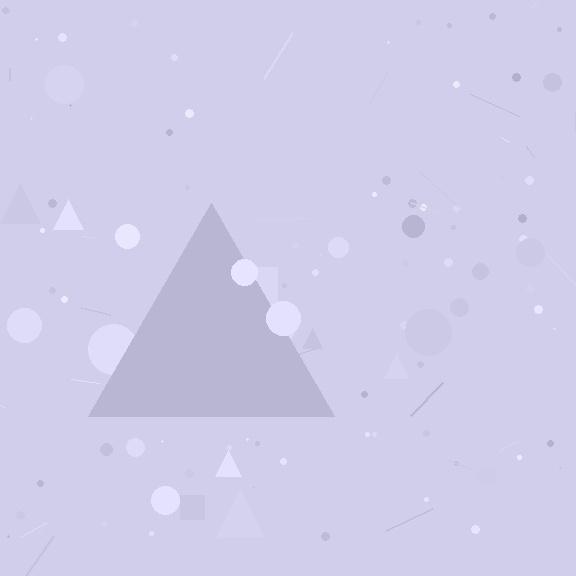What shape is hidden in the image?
A triangle is hidden in the image.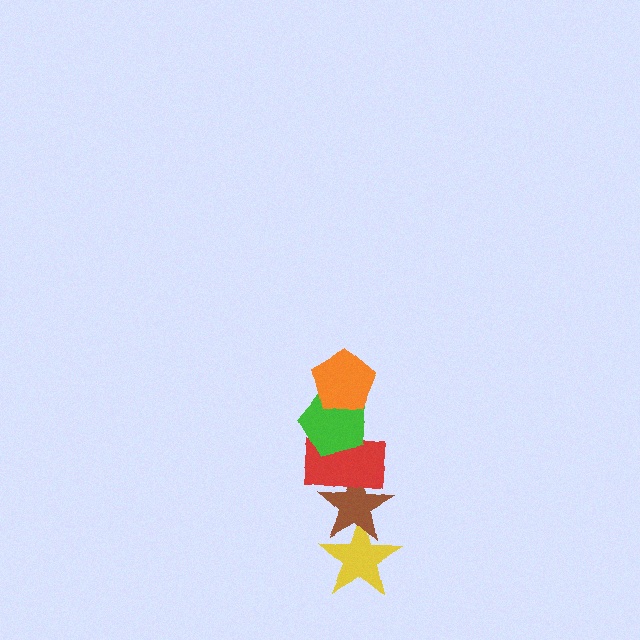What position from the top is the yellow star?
The yellow star is 5th from the top.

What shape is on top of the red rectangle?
The green pentagon is on top of the red rectangle.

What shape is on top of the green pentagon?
The orange pentagon is on top of the green pentagon.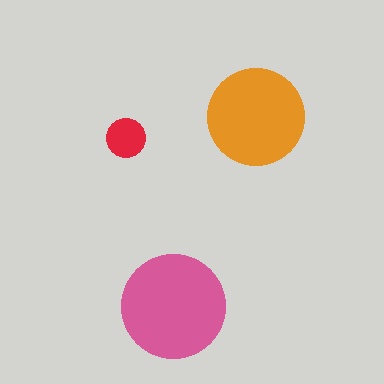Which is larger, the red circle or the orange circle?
The orange one.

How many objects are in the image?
There are 3 objects in the image.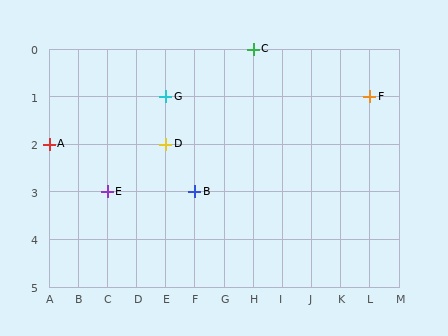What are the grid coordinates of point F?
Point F is at grid coordinates (L, 1).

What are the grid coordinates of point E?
Point E is at grid coordinates (C, 3).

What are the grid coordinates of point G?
Point G is at grid coordinates (E, 1).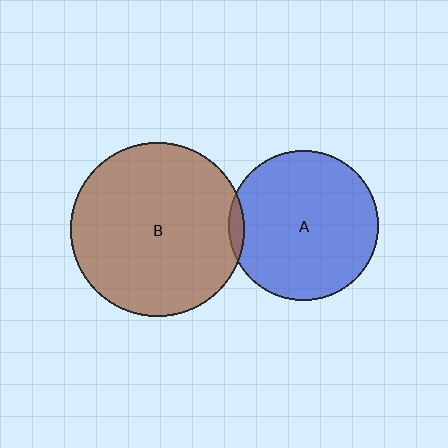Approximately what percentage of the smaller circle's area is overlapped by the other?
Approximately 5%.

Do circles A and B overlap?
Yes.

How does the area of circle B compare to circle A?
Approximately 1.3 times.